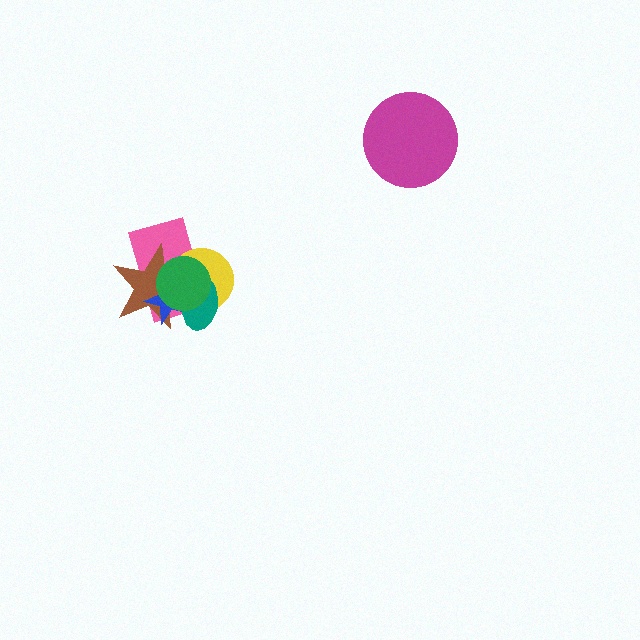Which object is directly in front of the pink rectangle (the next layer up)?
The yellow circle is directly in front of the pink rectangle.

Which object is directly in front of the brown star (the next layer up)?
The blue star is directly in front of the brown star.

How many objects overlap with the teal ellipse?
5 objects overlap with the teal ellipse.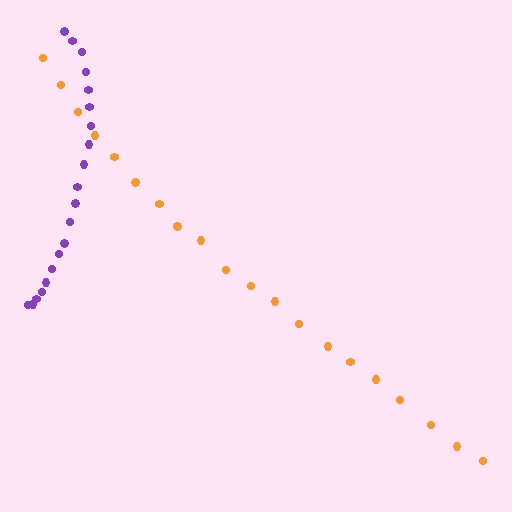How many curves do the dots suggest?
There are 2 distinct paths.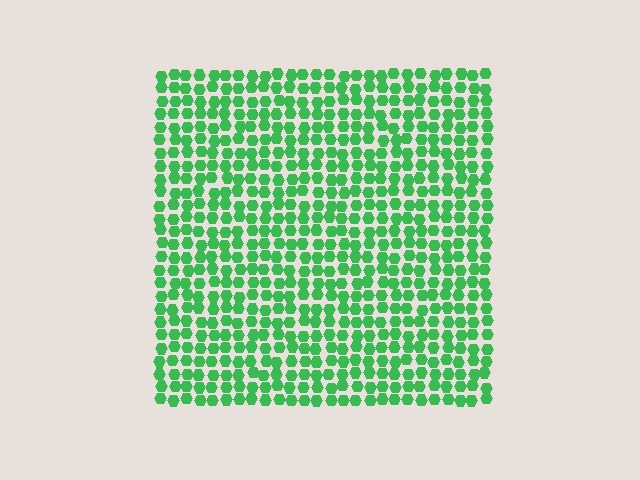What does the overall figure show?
The overall figure shows a square.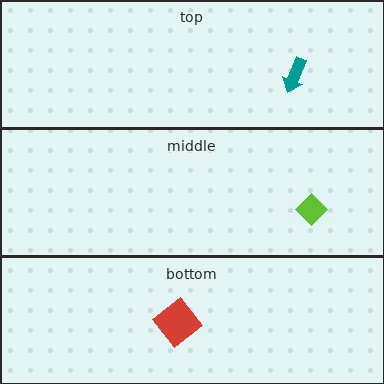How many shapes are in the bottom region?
1.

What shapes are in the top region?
The teal arrow.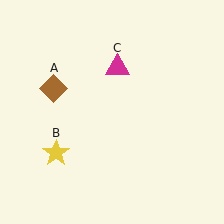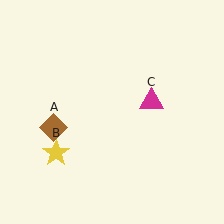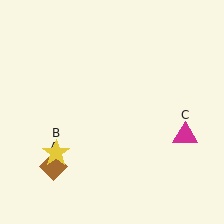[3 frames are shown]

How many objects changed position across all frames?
2 objects changed position: brown diamond (object A), magenta triangle (object C).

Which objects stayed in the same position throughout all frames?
Yellow star (object B) remained stationary.